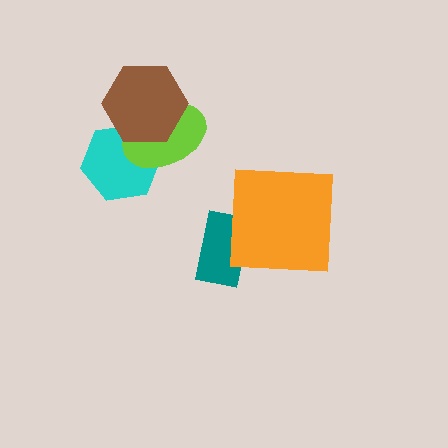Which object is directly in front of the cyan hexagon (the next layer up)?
The lime ellipse is directly in front of the cyan hexagon.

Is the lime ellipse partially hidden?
Yes, it is partially covered by another shape.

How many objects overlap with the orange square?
1 object overlaps with the orange square.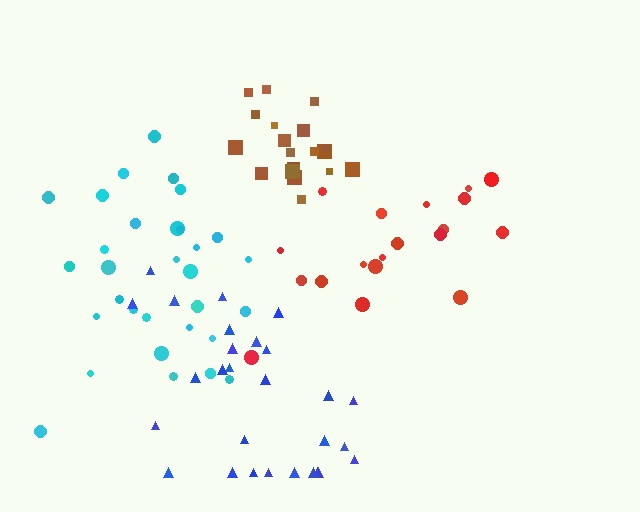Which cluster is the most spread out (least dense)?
Red.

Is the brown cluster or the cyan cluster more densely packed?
Brown.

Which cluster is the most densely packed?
Brown.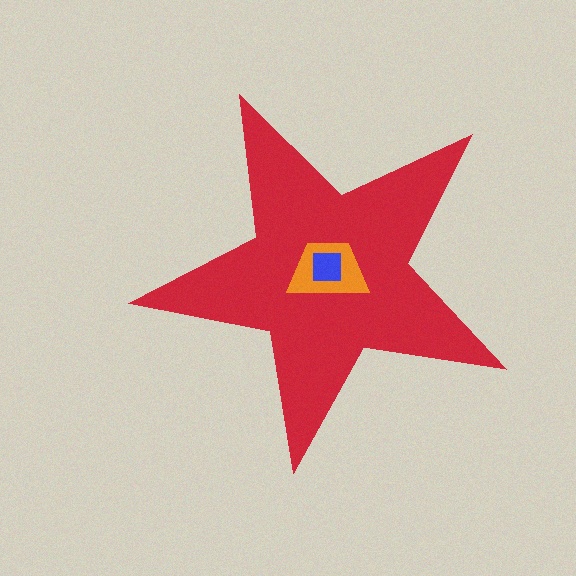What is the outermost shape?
The red star.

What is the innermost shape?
The blue square.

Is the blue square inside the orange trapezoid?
Yes.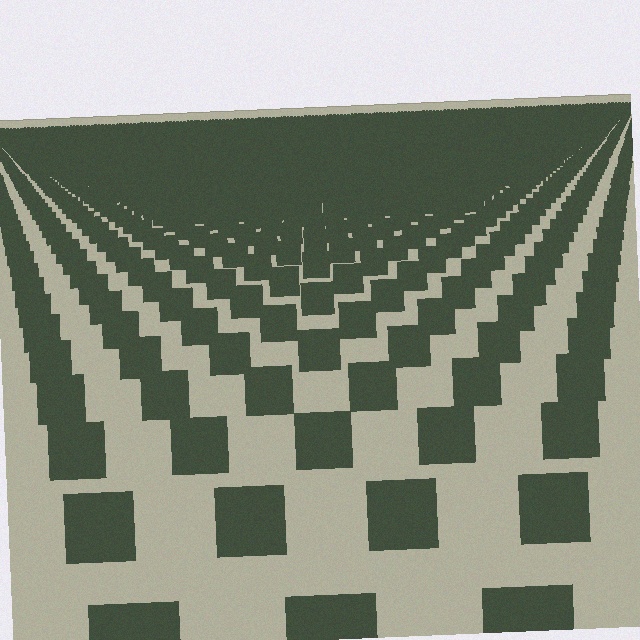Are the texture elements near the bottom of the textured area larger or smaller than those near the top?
Larger. Near the bottom, elements are closer to the viewer and appear at a bigger on-screen size.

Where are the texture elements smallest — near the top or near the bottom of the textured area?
Near the top.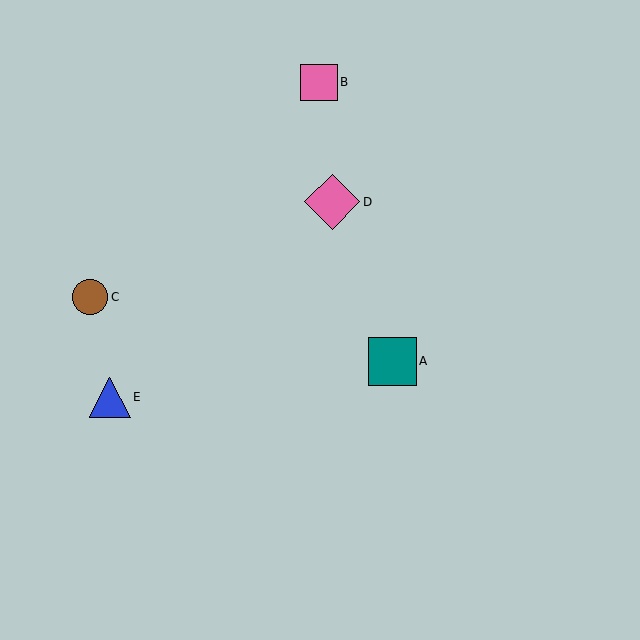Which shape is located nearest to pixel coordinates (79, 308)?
The brown circle (labeled C) at (90, 297) is nearest to that location.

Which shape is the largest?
The pink diamond (labeled D) is the largest.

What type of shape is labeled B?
Shape B is a pink square.